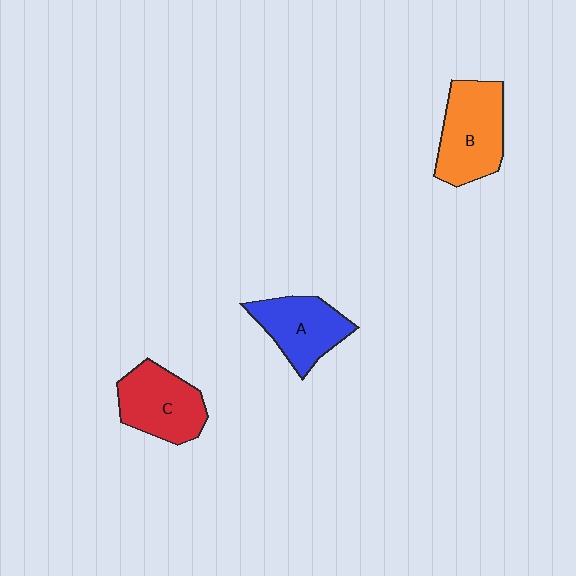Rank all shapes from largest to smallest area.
From largest to smallest: B (orange), C (red), A (blue).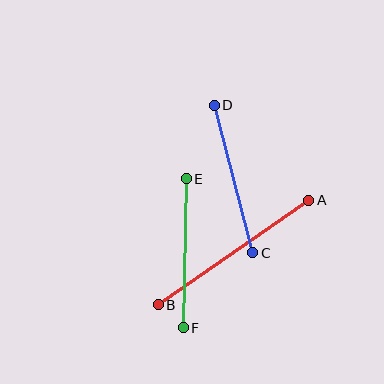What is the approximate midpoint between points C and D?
The midpoint is at approximately (234, 179) pixels.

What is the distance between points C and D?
The distance is approximately 152 pixels.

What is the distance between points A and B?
The distance is approximately 183 pixels.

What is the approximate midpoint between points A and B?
The midpoint is at approximately (234, 253) pixels.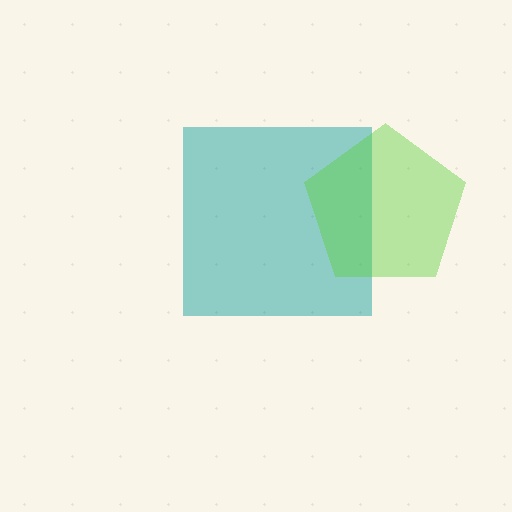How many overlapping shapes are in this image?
There are 2 overlapping shapes in the image.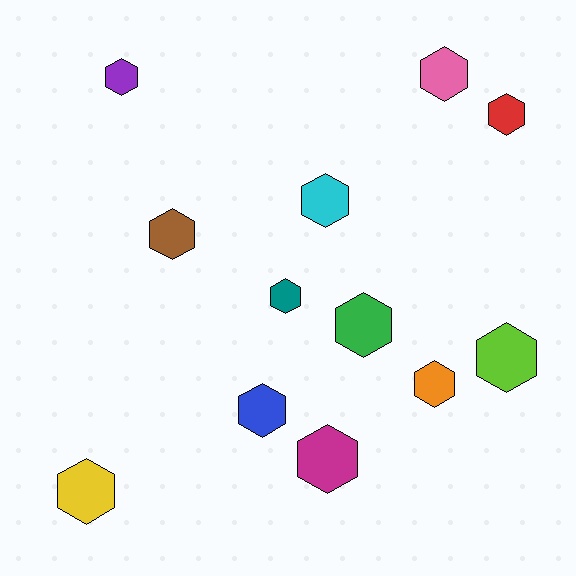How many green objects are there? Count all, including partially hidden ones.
There is 1 green object.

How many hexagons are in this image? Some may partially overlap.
There are 12 hexagons.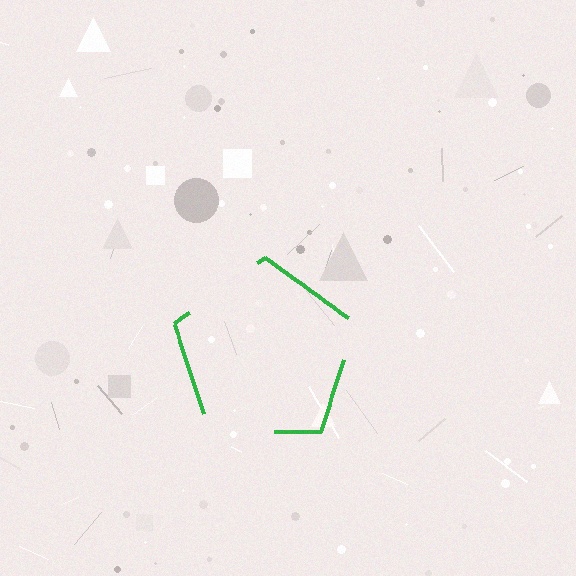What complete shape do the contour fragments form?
The contour fragments form a pentagon.